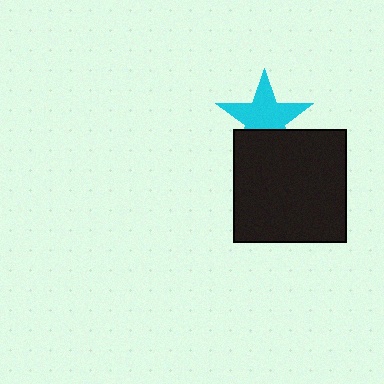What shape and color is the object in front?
The object in front is a black square.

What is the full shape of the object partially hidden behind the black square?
The partially hidden object is a cyan star.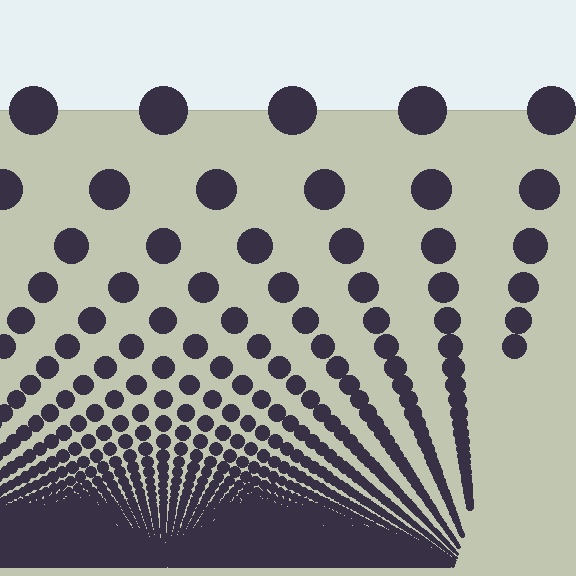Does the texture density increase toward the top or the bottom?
Density increases toward the bottom.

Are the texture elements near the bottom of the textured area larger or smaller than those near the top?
Smaller. The gradient is inverted — elements near the bottom are smaller and denser.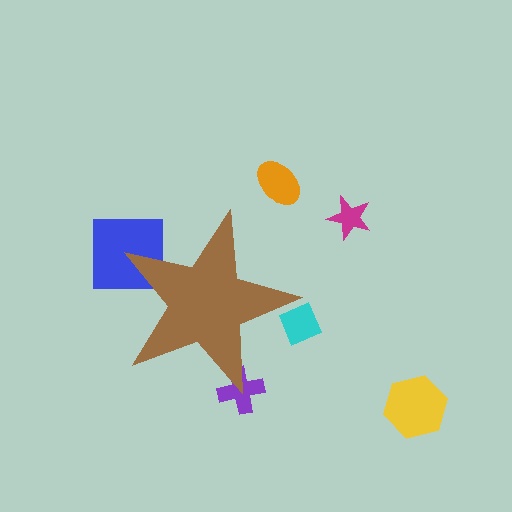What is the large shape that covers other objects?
A brown star.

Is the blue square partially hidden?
Yes, the blue square is partially hidden behind the brown star.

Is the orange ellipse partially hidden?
No, the orange ellipse is fully visible.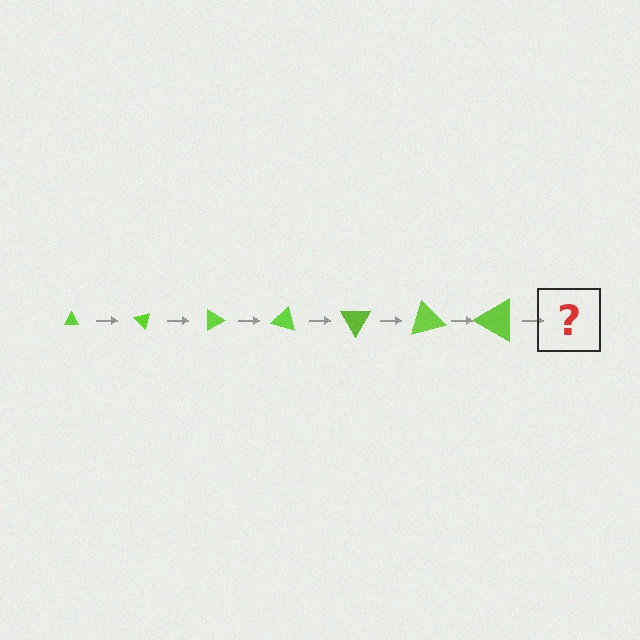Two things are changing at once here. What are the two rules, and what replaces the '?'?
The two rules are that the triangle grows larger each step and it rotates 45 degrees each step. The '?' should be a triangle, larger than the previous one and rotated 315 degrees from the start.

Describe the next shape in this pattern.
It should be a triangle, larger than the previous one and rotated 315 degrees from the start.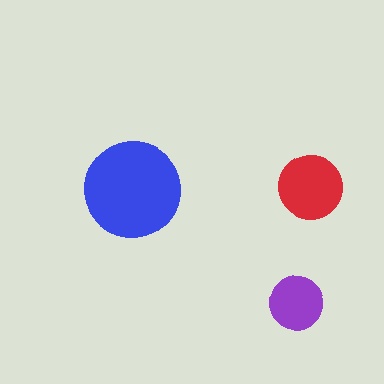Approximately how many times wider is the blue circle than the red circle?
About 1.5 times wider.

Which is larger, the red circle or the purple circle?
The red one.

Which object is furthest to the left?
The blue circle is leftmost.